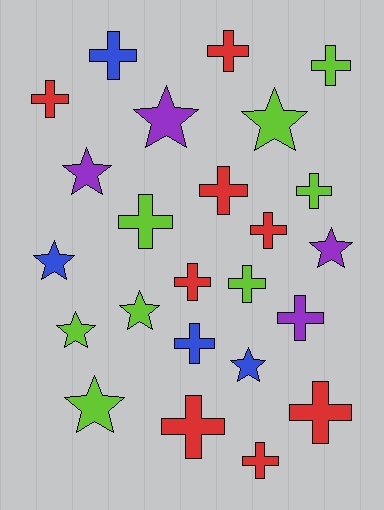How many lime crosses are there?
There are 4 lime crosses.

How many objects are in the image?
There are 24 objects.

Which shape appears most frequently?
Cross, with 15 objects.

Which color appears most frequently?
Lime, with 8 objects.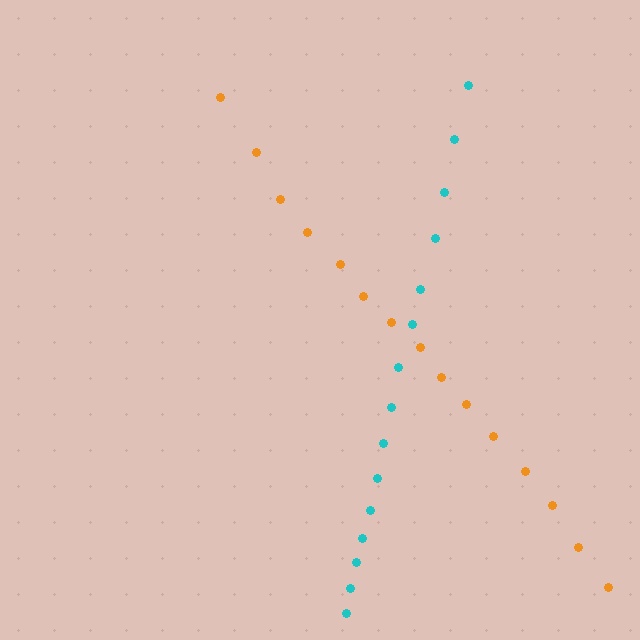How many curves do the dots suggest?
There are 2 distinct paths.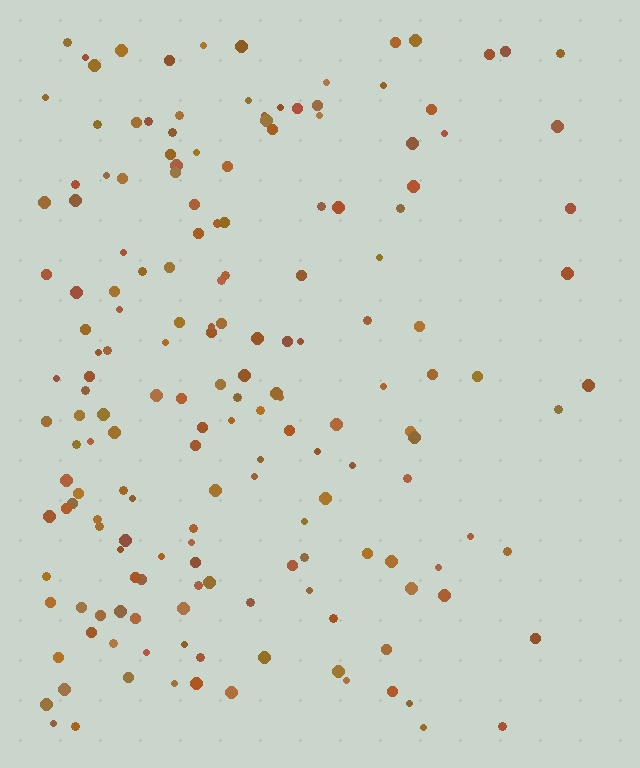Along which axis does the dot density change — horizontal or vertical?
Horizontal.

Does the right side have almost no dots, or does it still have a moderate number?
Still a moderate number, just noticeably fewer than the left.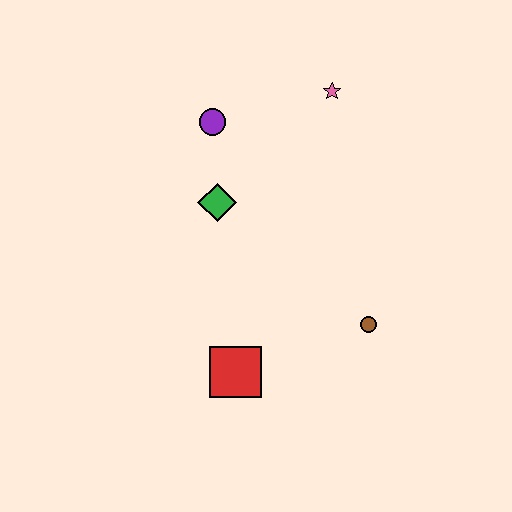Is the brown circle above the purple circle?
No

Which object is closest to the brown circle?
The red square is closest to the brown circle.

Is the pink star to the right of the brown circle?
No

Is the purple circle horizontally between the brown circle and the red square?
No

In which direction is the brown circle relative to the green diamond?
The brown circle is to the right of the green diamond.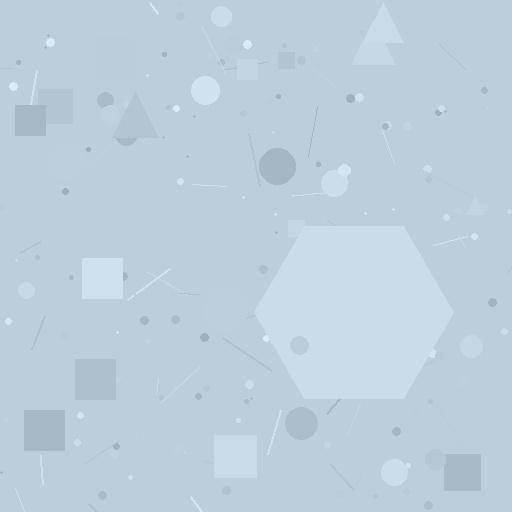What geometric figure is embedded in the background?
A hexagon is embedded in the background.